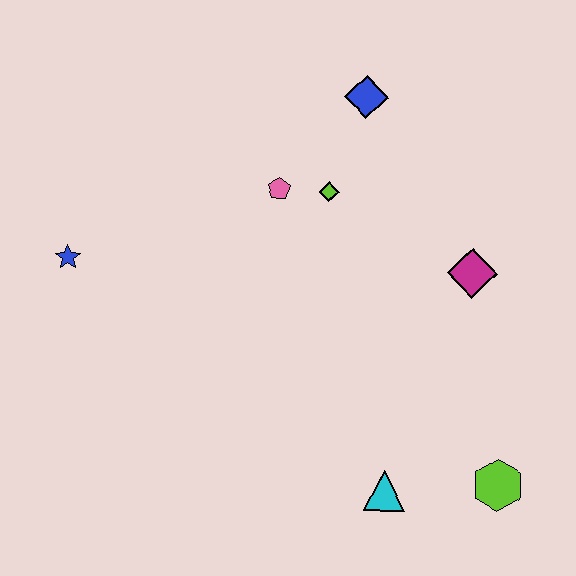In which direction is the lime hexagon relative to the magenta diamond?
The lime hexagon is below the magenta diamond.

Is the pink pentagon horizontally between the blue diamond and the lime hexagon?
No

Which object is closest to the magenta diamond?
The lime diamond is closest to the magenta diamond.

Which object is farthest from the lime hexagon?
The blue star is farthest from the lime hexagon.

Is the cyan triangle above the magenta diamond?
No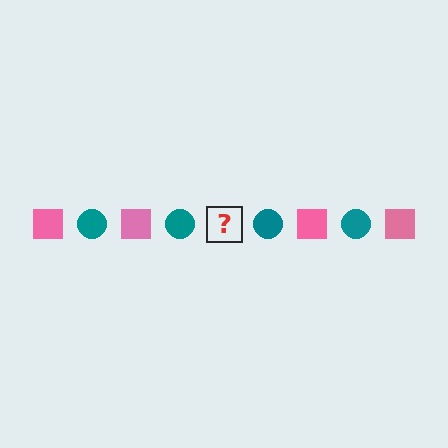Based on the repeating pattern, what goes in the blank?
The blank should be a pink square.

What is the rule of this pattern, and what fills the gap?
The rule is that the pattern alternates between pink square and teal circle. The gap should be filled with a pink square.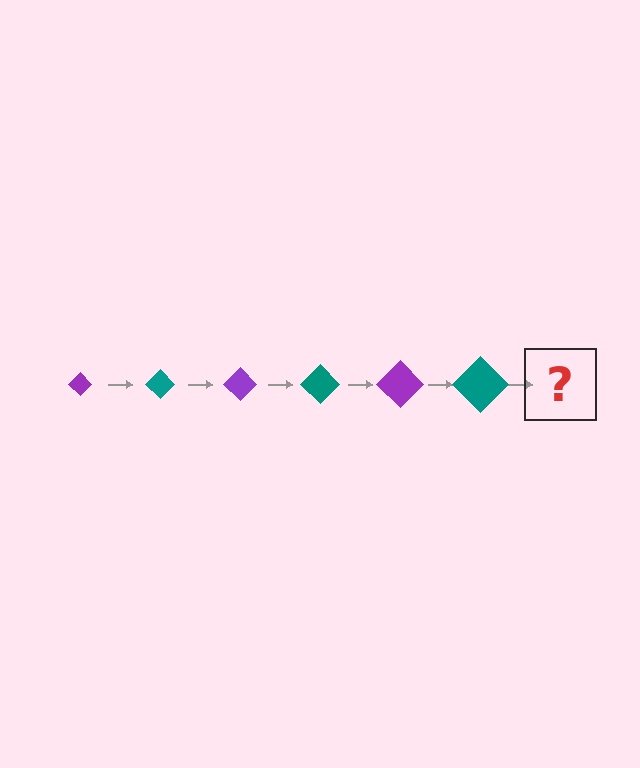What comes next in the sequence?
The next element should be a purple diamond, larger than the previous one.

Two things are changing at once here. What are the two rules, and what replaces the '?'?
The two rules are that the diamond grows larger each step and the color cycles through purple and teal. The '?' should be a purple diamond, larger than the previous one.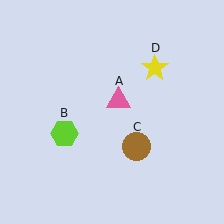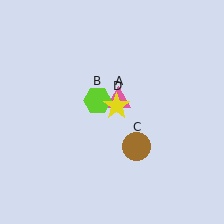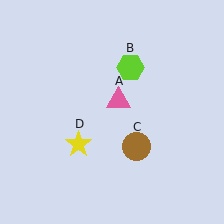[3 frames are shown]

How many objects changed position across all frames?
2 objects changed position: lime hexagon (object B), yellow star (object D).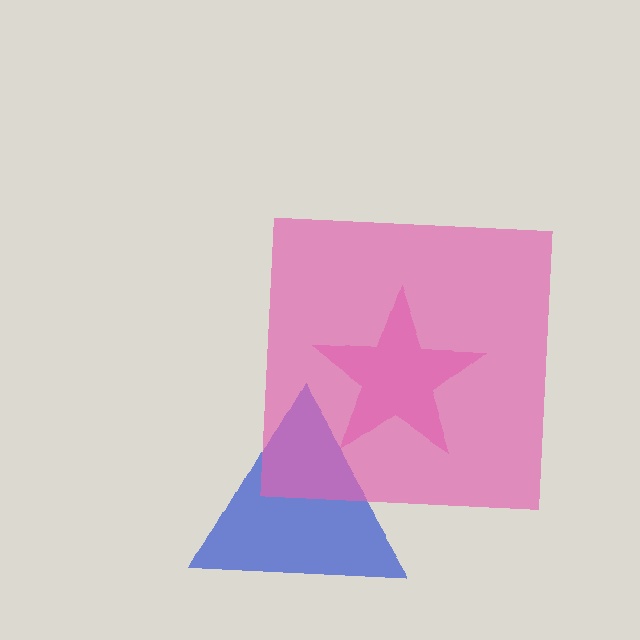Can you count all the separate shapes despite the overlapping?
Yes, there are 3 separate shapes.